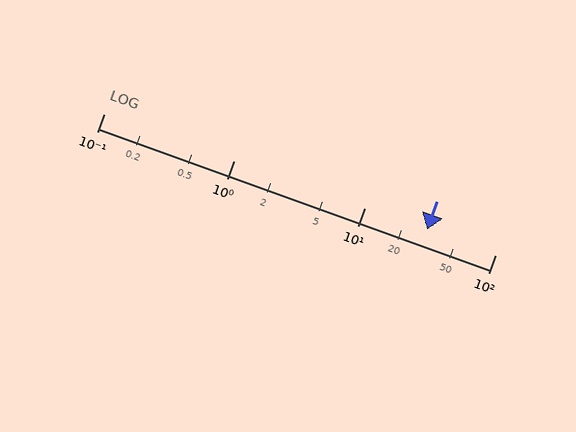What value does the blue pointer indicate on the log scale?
The pointer indicates approximately 30.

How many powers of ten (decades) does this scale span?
The scale spans 3 decades, from 0.1 to 100.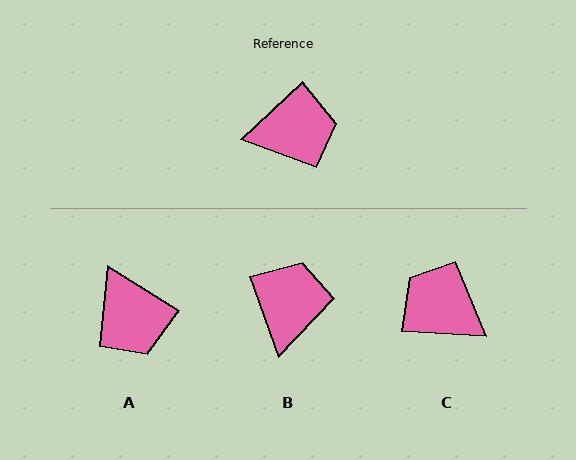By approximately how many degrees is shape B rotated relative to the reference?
Approximately 66 degrees counter-clockwise.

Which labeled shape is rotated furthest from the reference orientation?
C, about 133 degrees away.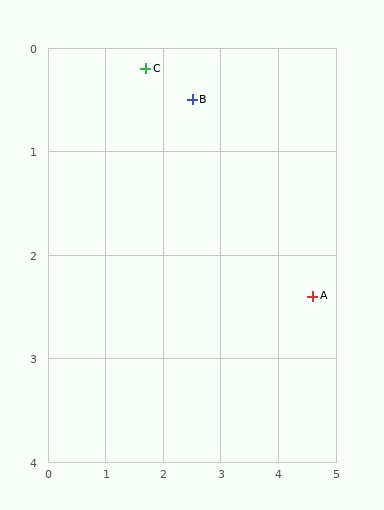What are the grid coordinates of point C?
Point C is at approximately (1.7, 0.2).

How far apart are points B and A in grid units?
Points B and A are about 2.8 grid units apart.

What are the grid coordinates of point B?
Point B is at approximately (2.5, 0.5).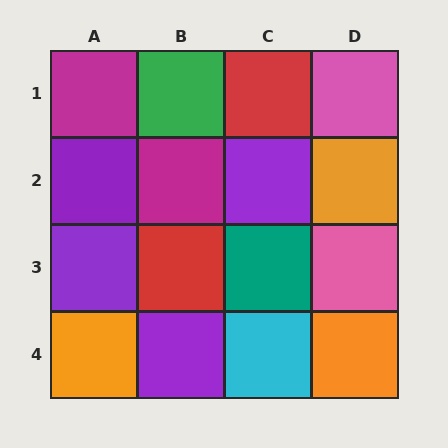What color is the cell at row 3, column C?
Teal.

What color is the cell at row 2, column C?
Purple.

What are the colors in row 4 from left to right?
Orange, purple, cyan, orange.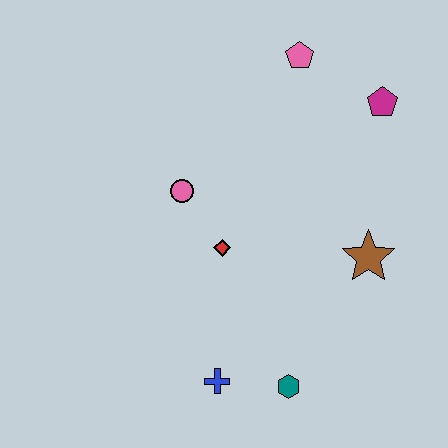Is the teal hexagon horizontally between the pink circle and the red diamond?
No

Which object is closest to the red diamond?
The pink circle is closest to the red diamond.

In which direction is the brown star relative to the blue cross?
The brown star is to the right of the blue cross.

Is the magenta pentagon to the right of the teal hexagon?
Yes